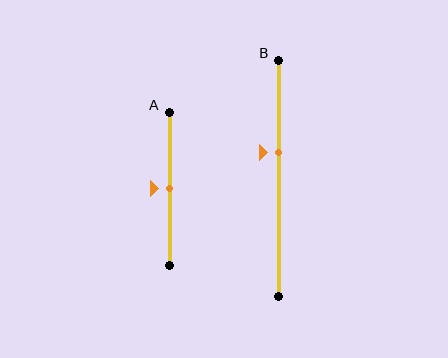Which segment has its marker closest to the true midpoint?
Segment A has its marker closest to the true midpoint.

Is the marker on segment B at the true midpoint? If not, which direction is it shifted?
No, the marker on segment B is shifted upward by about 11% of the segment length.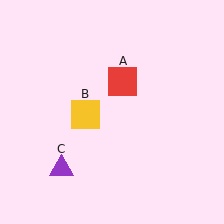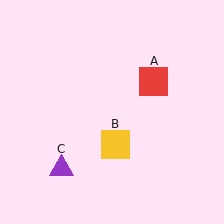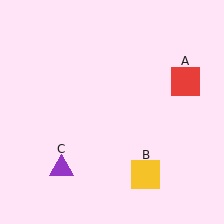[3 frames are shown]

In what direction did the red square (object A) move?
The red square (object A) moved right.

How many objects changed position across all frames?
2 objects changed position: red square (object A), yellow square (object B).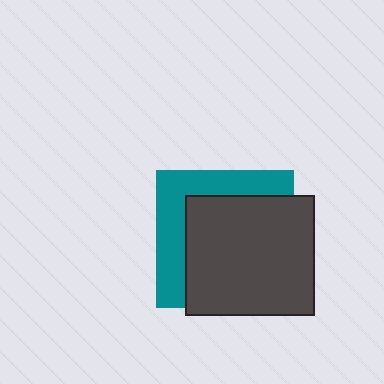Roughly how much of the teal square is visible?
A small part of it is visible (roughly 36%).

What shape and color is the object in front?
The object in front is a dark gray rectangle.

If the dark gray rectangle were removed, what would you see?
You would see the complete teal square.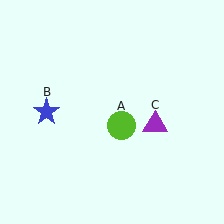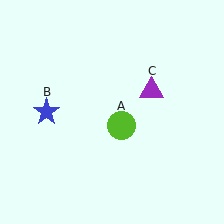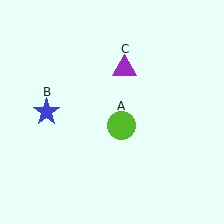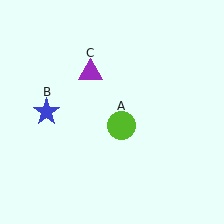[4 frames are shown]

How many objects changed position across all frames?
1 object changed position: purple triangle (object C).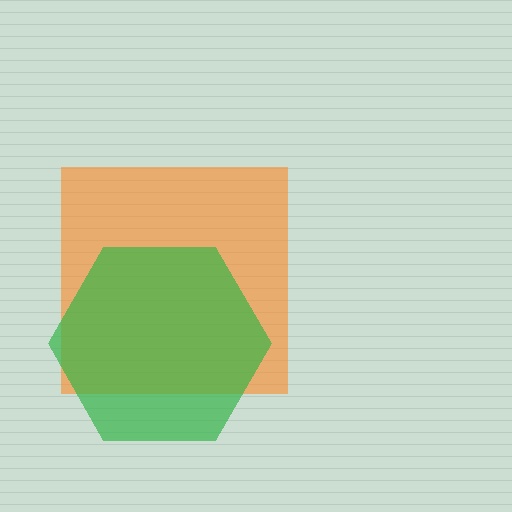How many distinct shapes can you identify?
There are 2 distinct shapes: an orange square, a green hexagon.